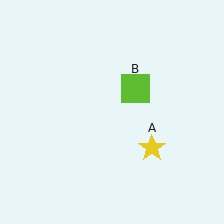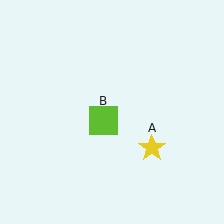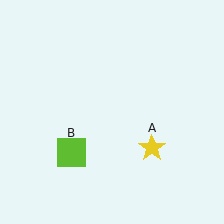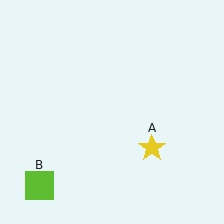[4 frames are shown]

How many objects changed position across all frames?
1 object changed position: lime square (object B).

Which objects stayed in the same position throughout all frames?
Yellow star (object A) remained stationary.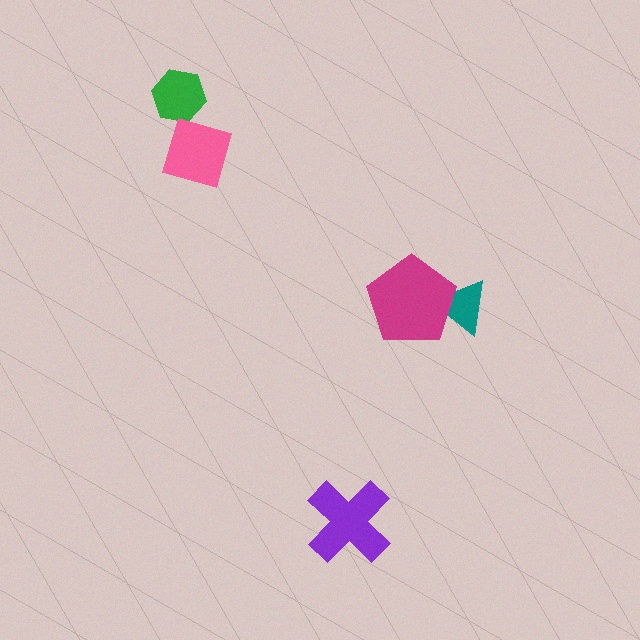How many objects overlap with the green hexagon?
1 object overlaps with the green hexagon.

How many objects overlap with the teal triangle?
1 object overlaps with the teal triangle.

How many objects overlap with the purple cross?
0 objects overlap with the purple cross.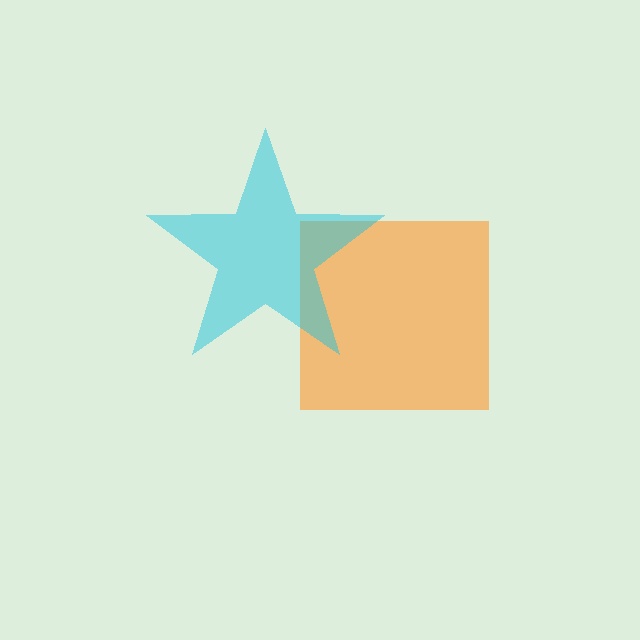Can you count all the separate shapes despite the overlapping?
Yes, there are 2 separate shapes.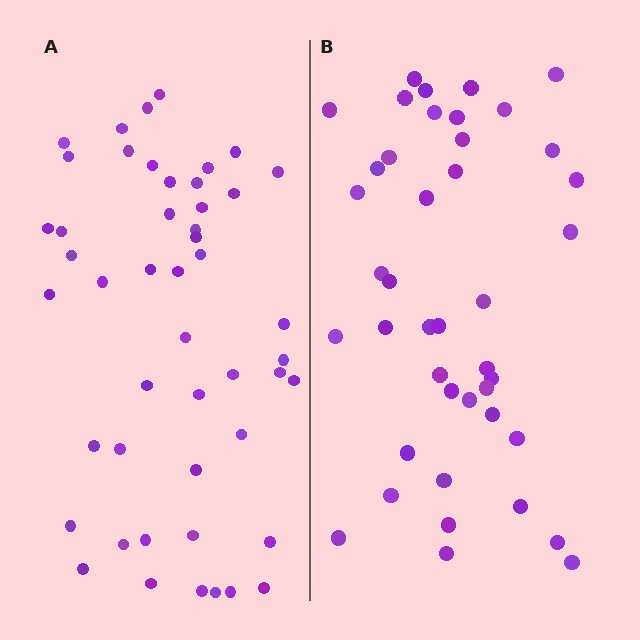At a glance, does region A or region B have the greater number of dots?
Region A (the left region) has more dots.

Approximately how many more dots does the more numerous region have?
Region A has about 6 more dots than region B.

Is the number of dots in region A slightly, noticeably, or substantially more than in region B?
Region A has only slightly more — the two regions are fairly close. The ratio is roughly 1.1 to 1.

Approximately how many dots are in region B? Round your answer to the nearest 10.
About 40 dots. (The exact count is 42, which rounds to 40.)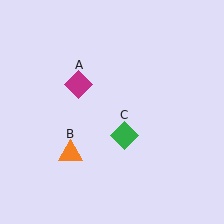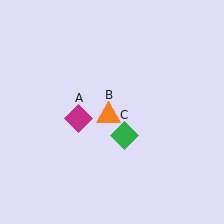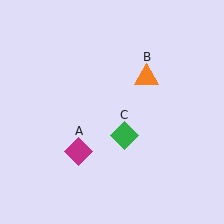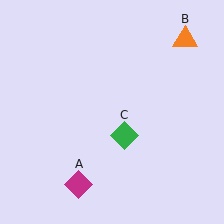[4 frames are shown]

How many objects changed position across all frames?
2 objects changed position: magenta diamond (object A), orange triangle (object B).